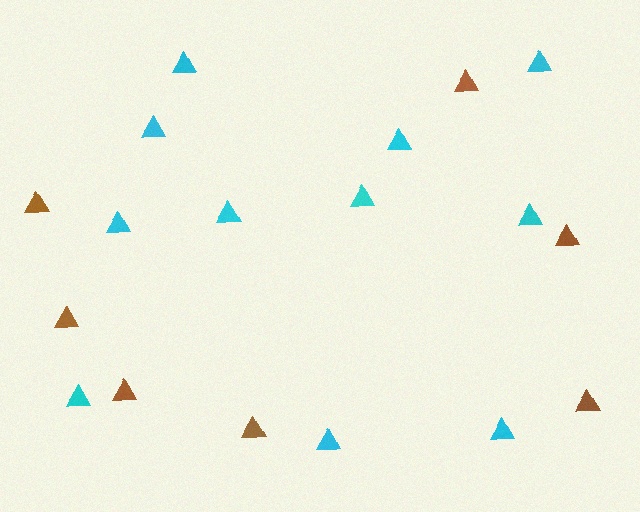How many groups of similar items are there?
There are 2 groups: one group of cyan triangles (11) and one group of brown triangles (7).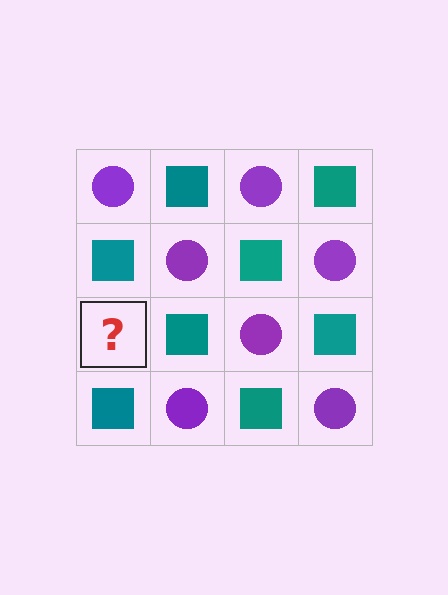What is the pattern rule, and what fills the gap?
The rule is that it alternates purple circle and teal square in a checkerboard pattern. The gap should be filled with a purple circle.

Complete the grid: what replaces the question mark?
The question mark should be replaced with a purple circle.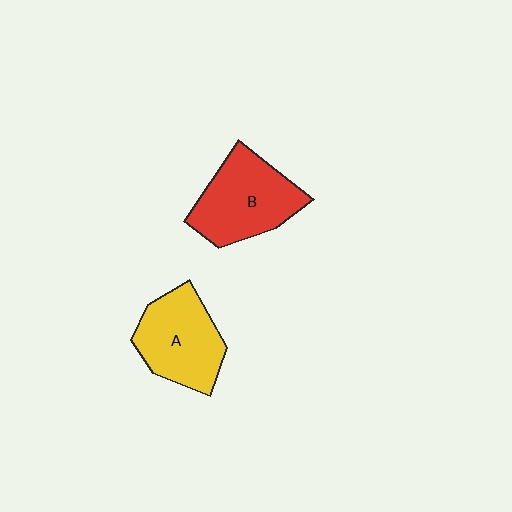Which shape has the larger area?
Shape B (red).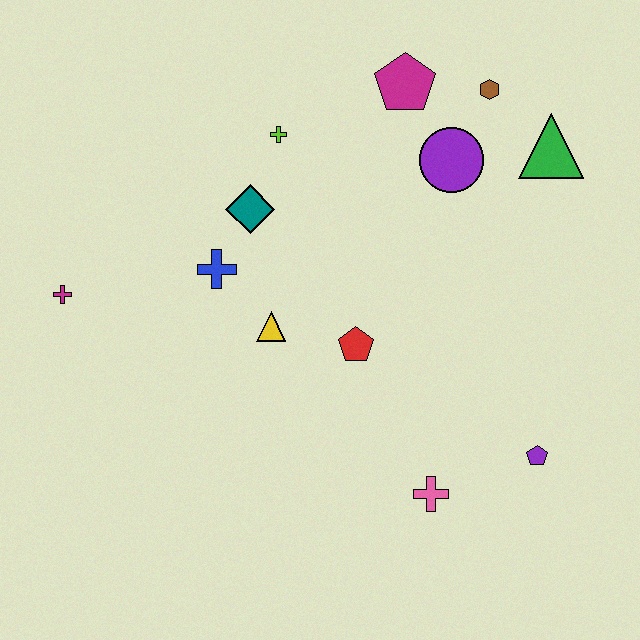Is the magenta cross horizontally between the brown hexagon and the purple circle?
No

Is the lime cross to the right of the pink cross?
No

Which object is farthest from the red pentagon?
The magenta cross is farthest from the red pentagon.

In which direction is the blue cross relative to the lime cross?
The blue cross is below the lime cross.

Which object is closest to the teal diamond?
The blue cross is closest to the teal diamond.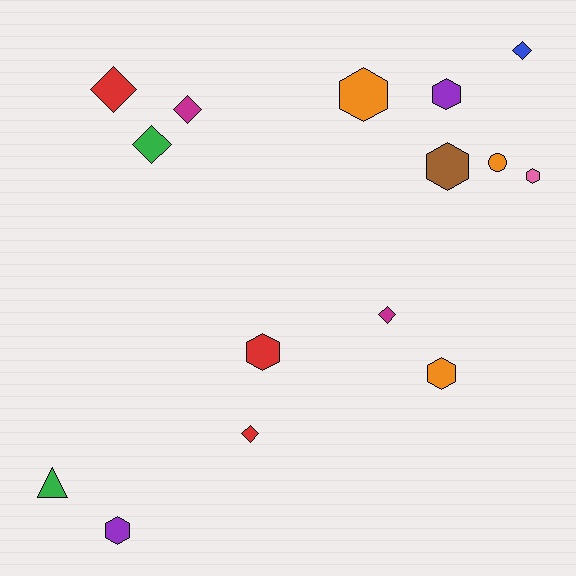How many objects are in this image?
There are 15 objects.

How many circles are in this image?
There is 1 circle.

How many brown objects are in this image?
There is 1 brown object.